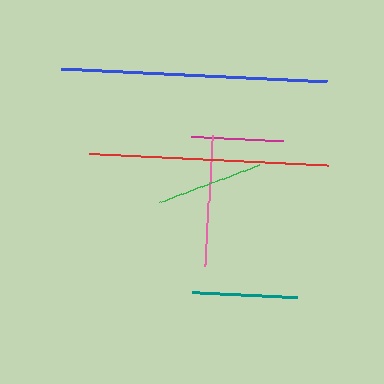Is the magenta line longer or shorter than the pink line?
The pink line is longer than the magenta line.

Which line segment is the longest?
The blue line is the longest at approximately 267 pixels.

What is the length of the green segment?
The green segment is approximately 106 pixels long.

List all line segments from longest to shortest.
From longest to shortest: blue, red, pink, green, teal, magenta.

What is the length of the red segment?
The red segment is approximately 241 pixels long.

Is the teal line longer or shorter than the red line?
The red line is longer than the teal line.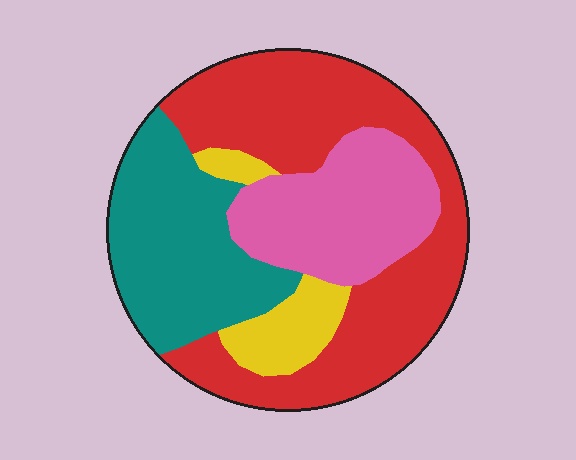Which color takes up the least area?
Yellow, at roughly 10%.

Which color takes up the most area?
Red, at roughly 45%.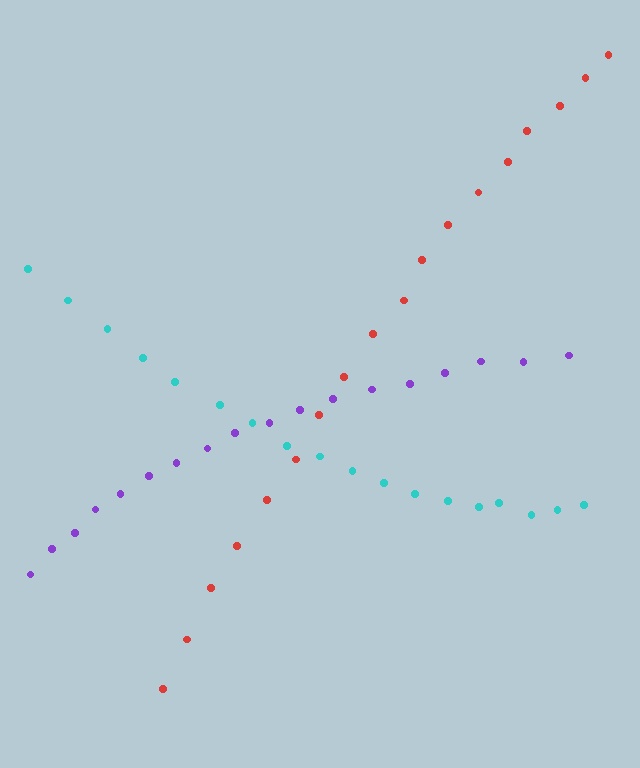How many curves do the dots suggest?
There are 3 distinct paths.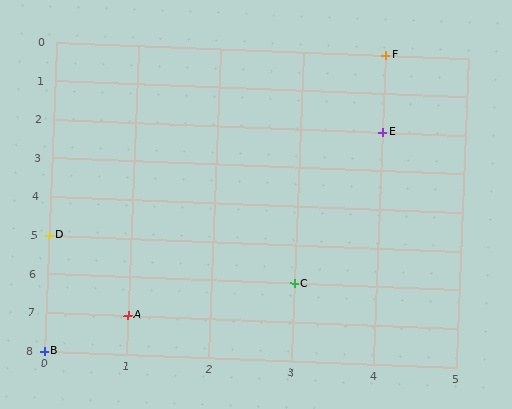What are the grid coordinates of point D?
Point D is at grid coordinates (0, 5).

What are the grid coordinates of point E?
Point E is at grid coordinates (4, 2).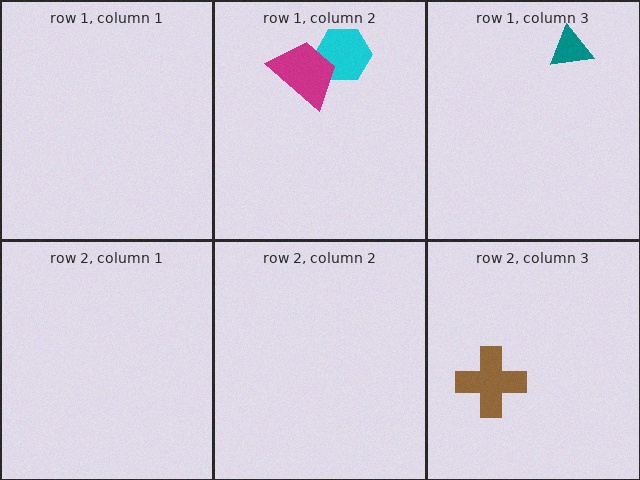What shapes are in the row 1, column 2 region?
The cyan hexagon, the magenta trapezoid.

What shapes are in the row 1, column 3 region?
The teal triangle.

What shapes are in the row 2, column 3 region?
The brown cross.